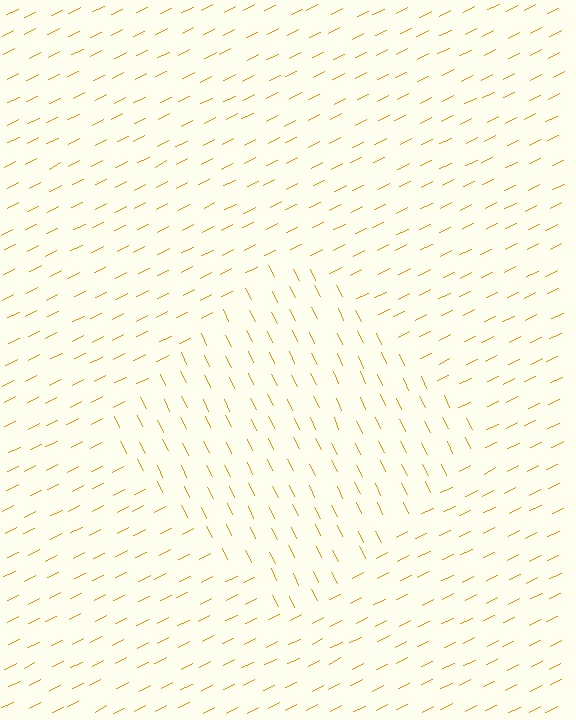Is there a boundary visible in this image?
Yes, there is a texture boundary formed by a change in line orientation.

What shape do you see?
I see a diamond.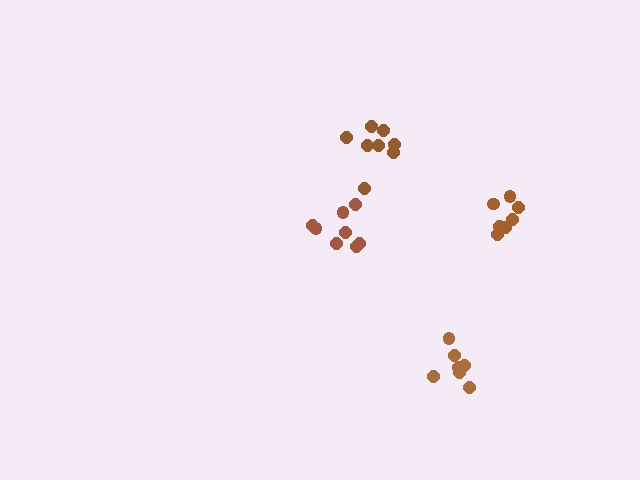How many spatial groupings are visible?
There are 4 spatial groupings.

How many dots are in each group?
Group 1: 7 dots, Group 2: 8 dots, Group 3: 7 dots, Group 4: 8 dots (30 total).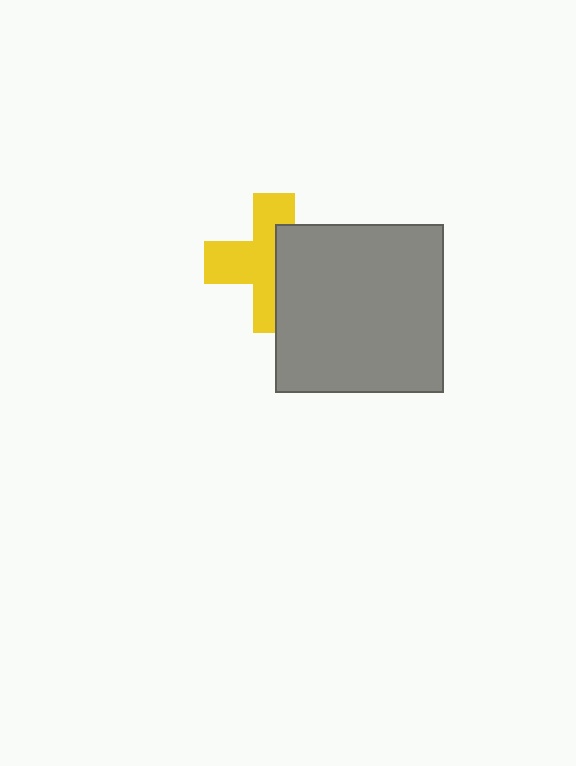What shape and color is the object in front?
The object in front is a gray square.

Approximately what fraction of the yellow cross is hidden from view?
Roughly 42% of the yellow cross is hidden behind the gray square.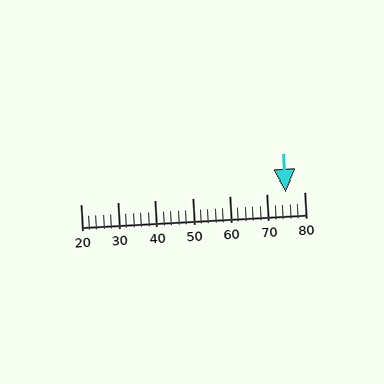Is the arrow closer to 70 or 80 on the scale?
The arrow is closer to 80.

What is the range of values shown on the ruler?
The ruler shows values from 20 to 80.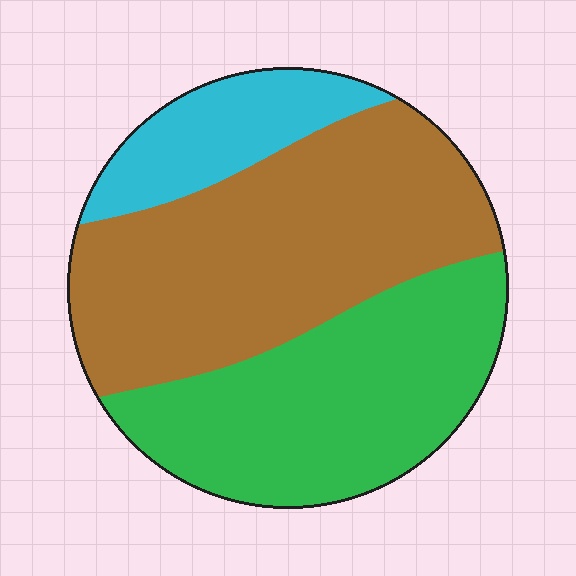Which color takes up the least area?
Cyan, at roughly 15%.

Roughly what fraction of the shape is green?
Green takes up about three eighths (3/8) of the shape.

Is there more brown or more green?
Brown.